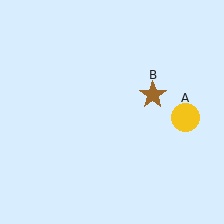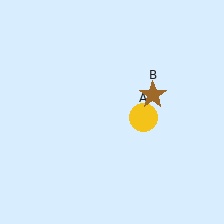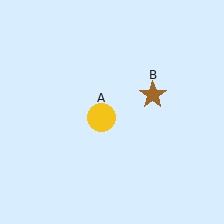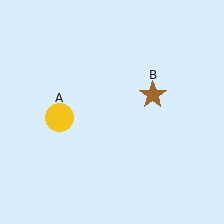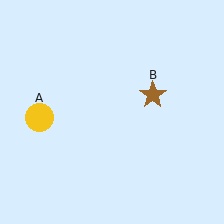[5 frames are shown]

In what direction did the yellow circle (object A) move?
The yellow circle (object A) moved left.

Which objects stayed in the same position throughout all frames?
Brown star (object B) remained stationary.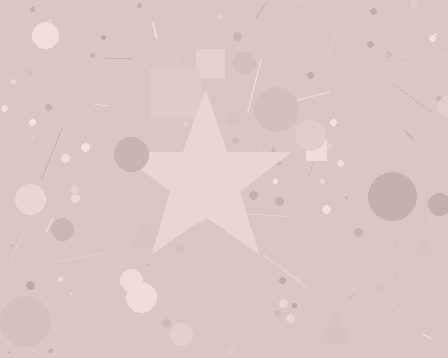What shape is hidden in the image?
A star is hidden in the image.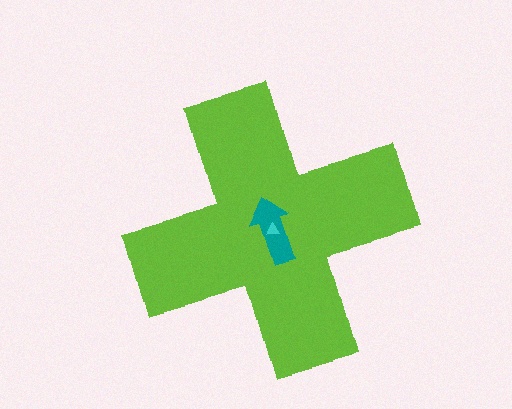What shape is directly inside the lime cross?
The teal arrow.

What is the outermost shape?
The lime cross.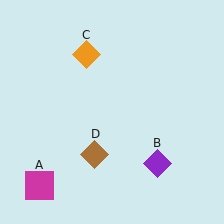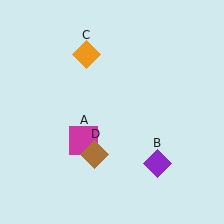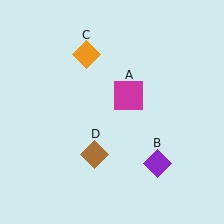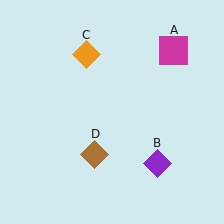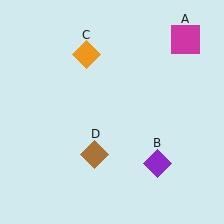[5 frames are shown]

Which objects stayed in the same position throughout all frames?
Purple diamond (object B) and orange diamond (object C) and brown diamond (object D) remained stationary.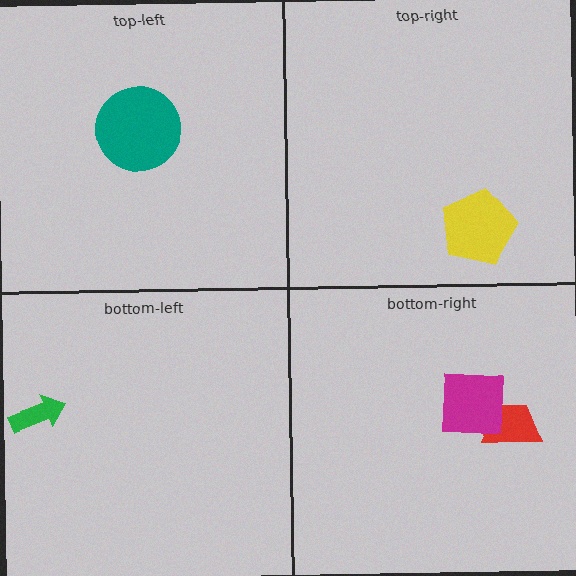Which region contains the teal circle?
The top-left region.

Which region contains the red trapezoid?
The bottom-right region.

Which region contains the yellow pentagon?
The top-right region.